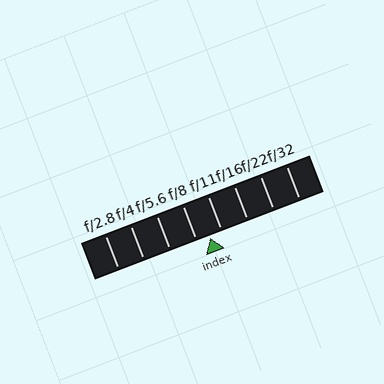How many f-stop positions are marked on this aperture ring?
There are 8 f-stop positions marked.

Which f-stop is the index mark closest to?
The index mark is closest to f/11.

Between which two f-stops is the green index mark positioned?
The index mark is between f/8 and f/11.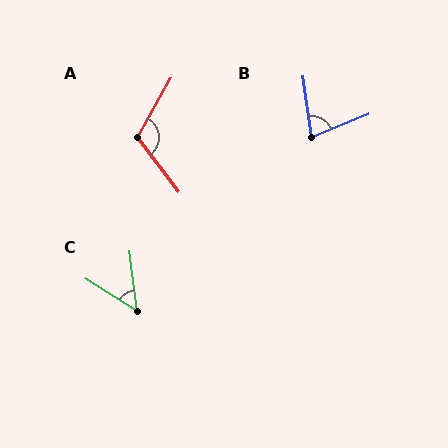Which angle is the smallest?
C, at approximately 50 degrees.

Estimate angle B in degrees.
Approximately 76 degrees.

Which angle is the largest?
A, at approximately 114 degrees.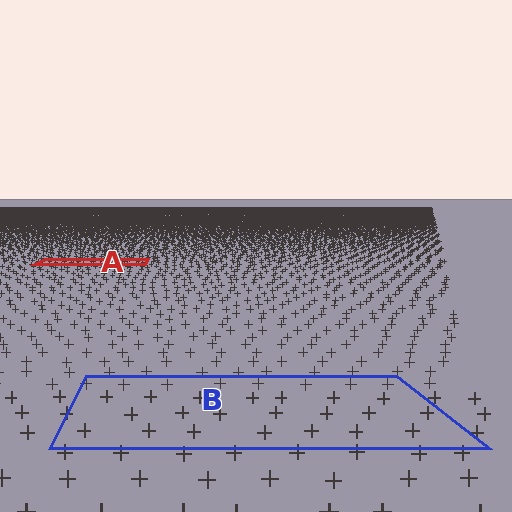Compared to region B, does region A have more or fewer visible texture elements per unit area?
Region A has more texture elements per unit area — they are packed more densely because it is farther away.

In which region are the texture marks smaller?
The texture marks are smaller in region A, because it is farther away.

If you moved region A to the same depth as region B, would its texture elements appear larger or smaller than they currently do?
They would appear larger. At a closer depth, the same texture elements are projected at a bigger on-screen size.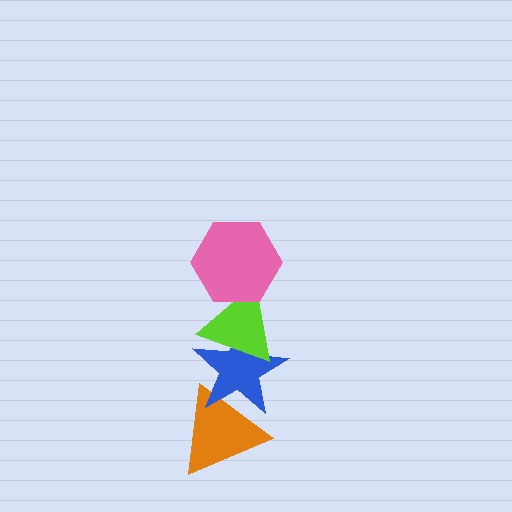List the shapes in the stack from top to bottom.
From top to bottom: the pink hexagon, the lime triangle, the blue star, the orange triangle.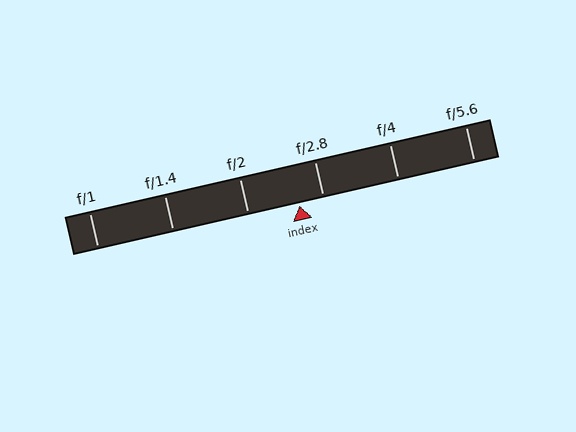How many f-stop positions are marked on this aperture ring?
There are 6 f-stop positions marked.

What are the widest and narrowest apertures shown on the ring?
The widest aperture shown is f/1 and the narrowest is f/5.6.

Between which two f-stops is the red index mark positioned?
The index mark is between f/2 and f/2.8.